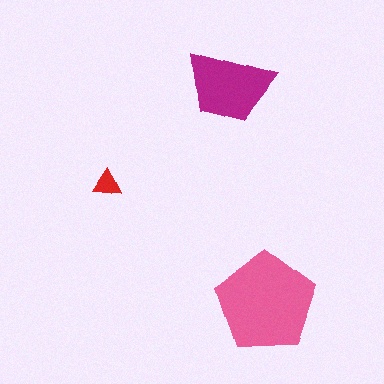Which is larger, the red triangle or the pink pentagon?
The pink pentagon.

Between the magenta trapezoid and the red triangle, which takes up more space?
The magenta trapezoid.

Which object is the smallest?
The red triangle.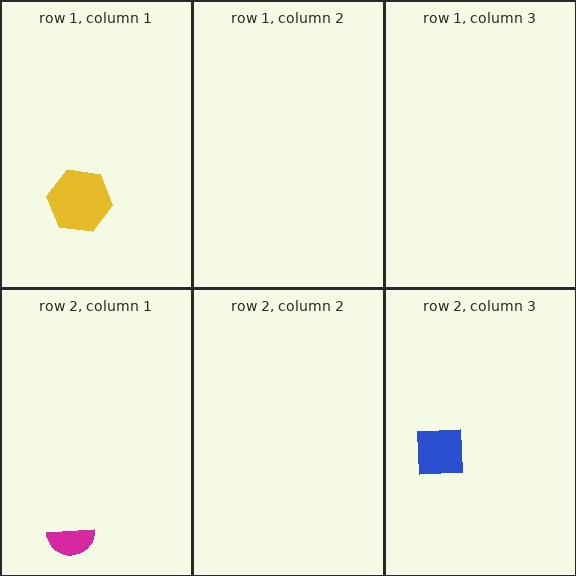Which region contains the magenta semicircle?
The row 2, column 1 region.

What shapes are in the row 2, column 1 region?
The magenta semicircle.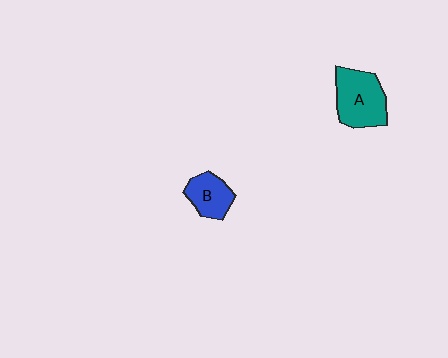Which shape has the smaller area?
Shape B (blue).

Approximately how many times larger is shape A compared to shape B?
Approximately 1.6 times.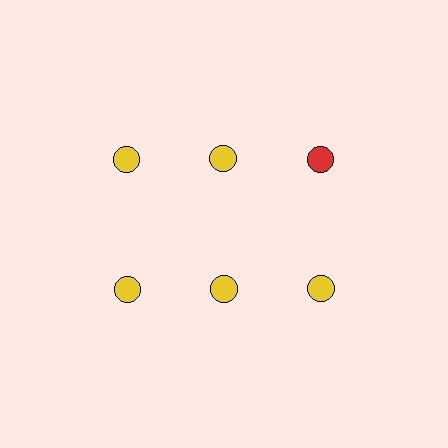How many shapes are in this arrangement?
There are 6 shapes arranged in a grid pattern.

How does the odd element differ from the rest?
It has a different color: red instead of yellow.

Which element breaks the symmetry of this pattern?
The red circle in the top row, center column breaks the symmetry. All other shapes are yellow circles.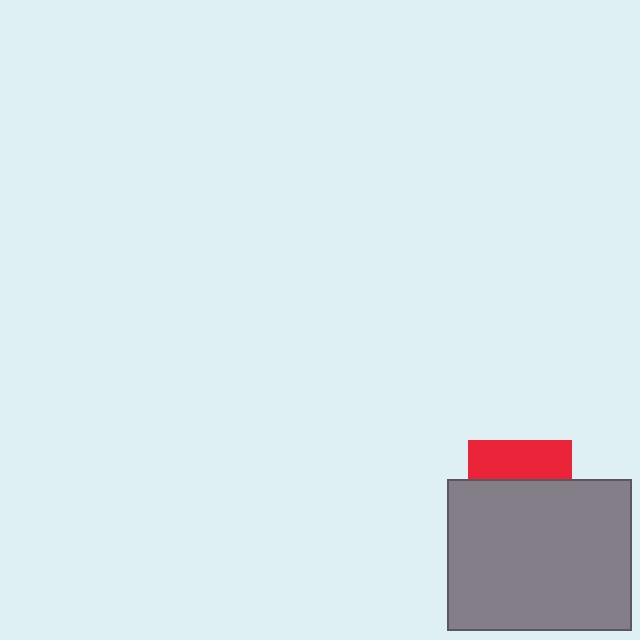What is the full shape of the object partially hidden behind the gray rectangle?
The partially hidden object is a red square.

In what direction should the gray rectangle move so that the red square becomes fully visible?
The gray rectangle should move down. That is the shortest direction to clear the overlap and leave the red square fully visible.